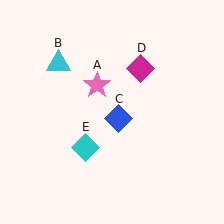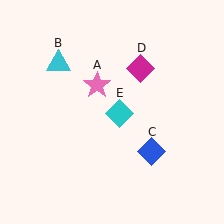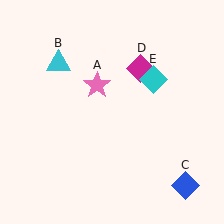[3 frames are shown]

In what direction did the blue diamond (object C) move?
The blue diamond (object C) moved down and to the right.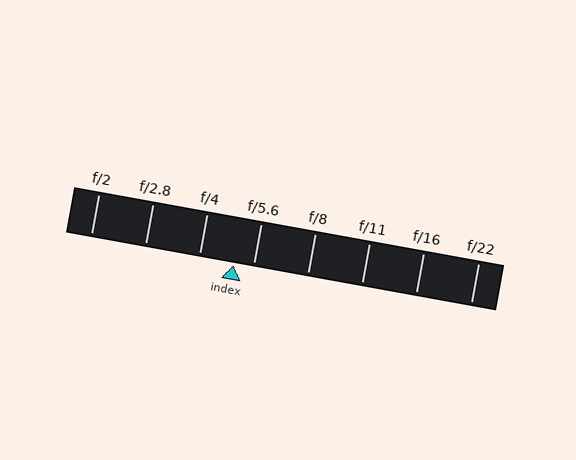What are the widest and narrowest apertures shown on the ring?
The widest aperture shown is f/2 and the narrowest is f/22.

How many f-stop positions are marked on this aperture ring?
There are 8 f-stop positions marked.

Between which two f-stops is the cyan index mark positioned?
The index mark is between f/4 and f/5.6.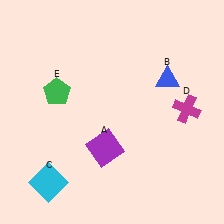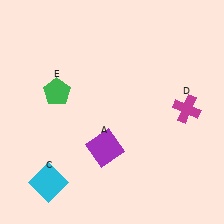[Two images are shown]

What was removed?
The blue triangle (B) was removed in Image 2.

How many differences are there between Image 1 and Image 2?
There is 1 difference between the two images.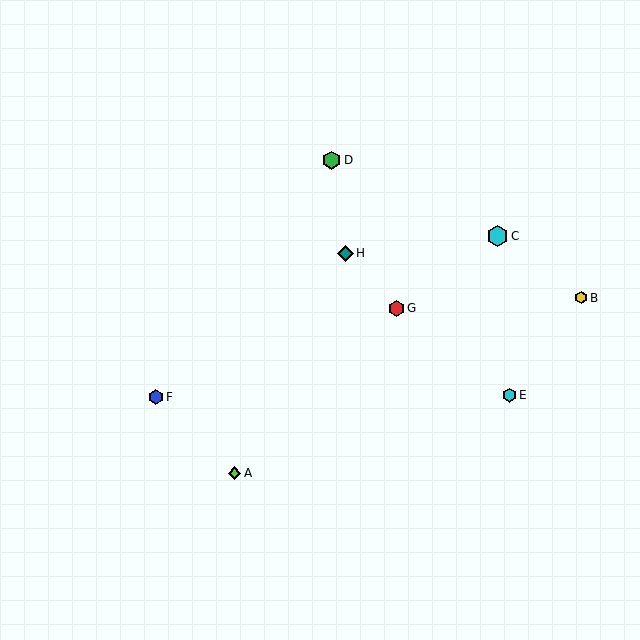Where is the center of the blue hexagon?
The center of the blue hexagon is at (156, 397).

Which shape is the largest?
The cyan hexagon (labeled C) is the largest.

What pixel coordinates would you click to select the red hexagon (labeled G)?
Click at (396, 308) to select the red hexagon G.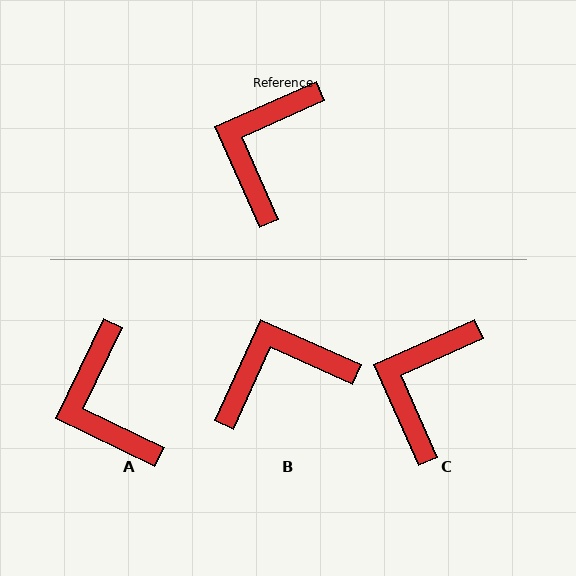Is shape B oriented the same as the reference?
No, it is off by about 48 degrees.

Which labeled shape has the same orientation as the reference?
C.